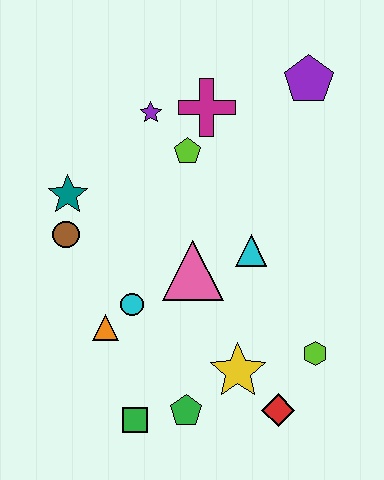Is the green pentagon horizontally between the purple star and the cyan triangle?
Yes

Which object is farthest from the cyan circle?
The purple pentagon is farthest from the cyan circle.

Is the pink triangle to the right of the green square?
Yes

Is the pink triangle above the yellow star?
Yes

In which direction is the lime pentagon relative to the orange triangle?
The lime pentagon is above the orange triangle.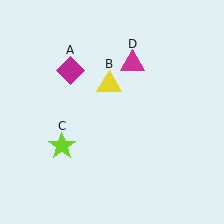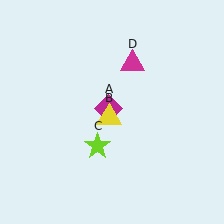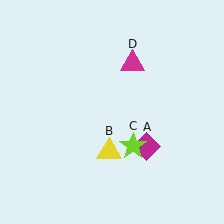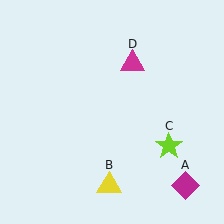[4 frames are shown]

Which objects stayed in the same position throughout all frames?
Magenta triangle (object D) remained stationary.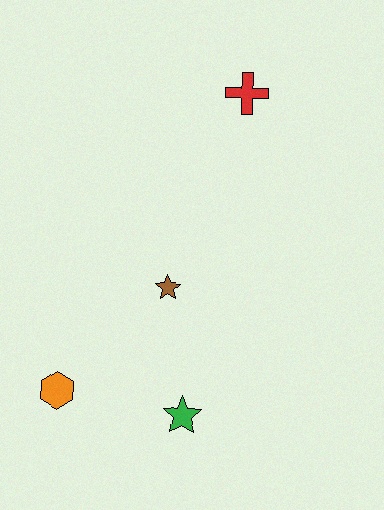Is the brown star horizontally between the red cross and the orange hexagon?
Yes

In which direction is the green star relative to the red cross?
The green star is below the red cross.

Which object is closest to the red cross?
The brown star is closest to the red cross.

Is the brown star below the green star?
No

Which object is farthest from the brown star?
The red cross is farthest from the brown star.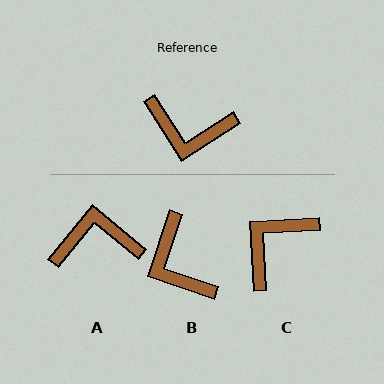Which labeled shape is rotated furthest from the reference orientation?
A, about 162 degrees away.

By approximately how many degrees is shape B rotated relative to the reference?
Approximately 51 degrees clockwise.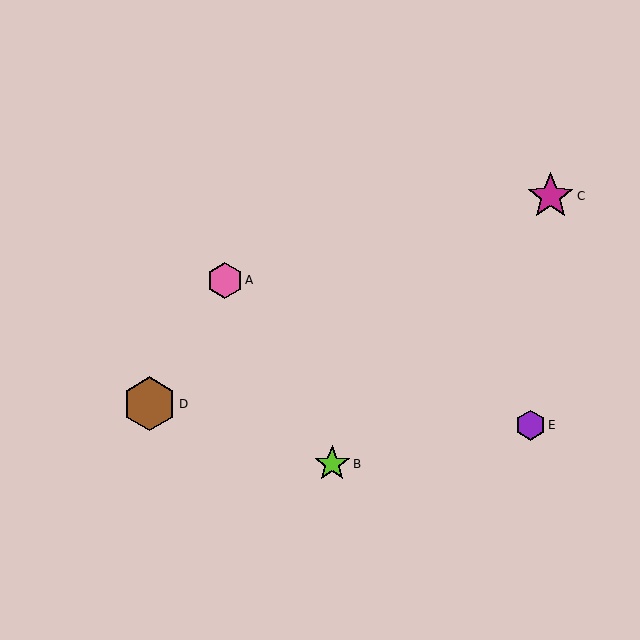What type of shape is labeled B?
Shape B is a lime star.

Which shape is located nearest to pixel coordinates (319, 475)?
The lime star (labeled B) at (332, 464) is nearest to that location.